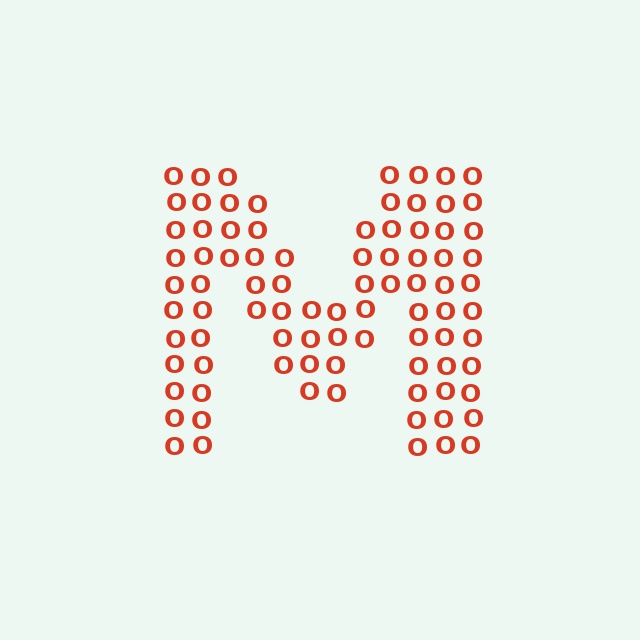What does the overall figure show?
The overall figure shows the letter M.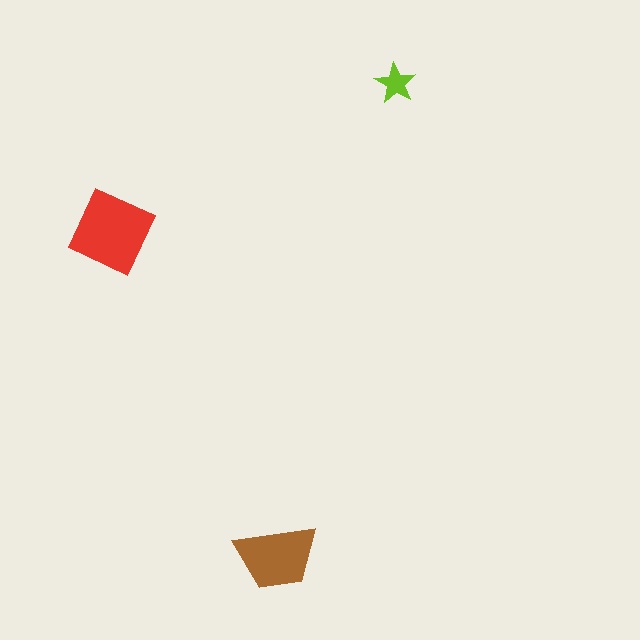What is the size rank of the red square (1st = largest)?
1st.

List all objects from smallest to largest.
The lime star, the brown trapezoid, the red square.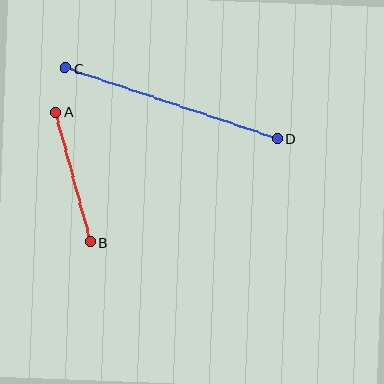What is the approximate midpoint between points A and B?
The midpoint is at approximately (73, 177) pixels.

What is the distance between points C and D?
The distance is approximately 223 pixels.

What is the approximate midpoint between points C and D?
The midpoint is at approximately (171, 103) pixels.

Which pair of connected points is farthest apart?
Points C and D are farthest apart.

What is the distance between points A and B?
The distance is approximately 134 pixels.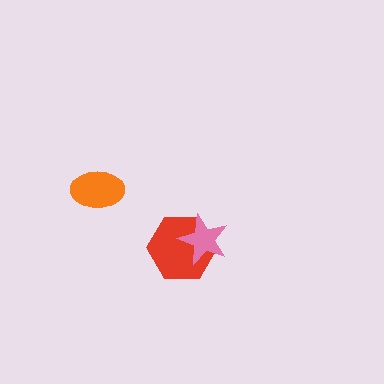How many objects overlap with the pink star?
1 object overlaps with the pink star.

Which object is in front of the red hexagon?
The pink star is in front of the red hexagon.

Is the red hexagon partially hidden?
Yes, it is partially covered by another shape.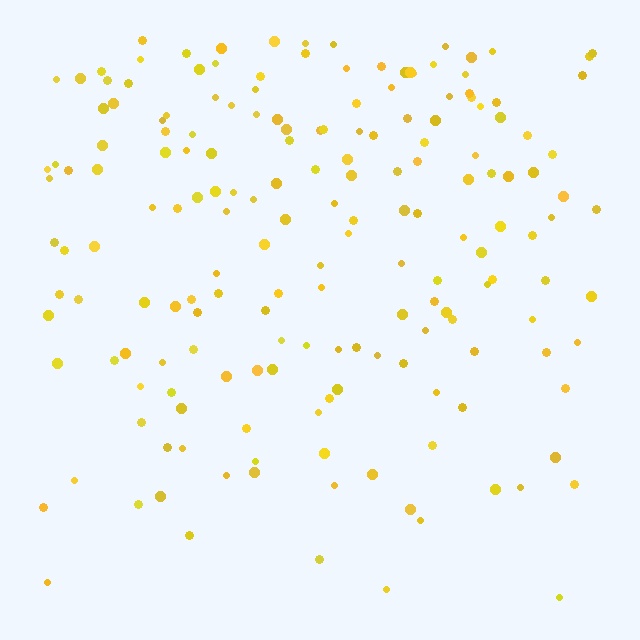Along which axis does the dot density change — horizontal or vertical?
Vertical.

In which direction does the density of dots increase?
From bottom to top, with the top side densest.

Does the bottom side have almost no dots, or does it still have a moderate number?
Still a moderate number, just noticeably fewer than the top.